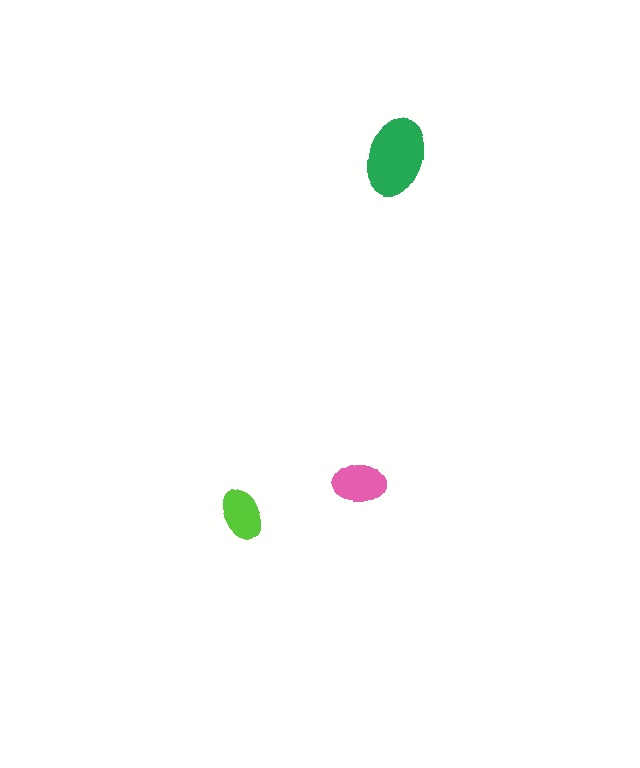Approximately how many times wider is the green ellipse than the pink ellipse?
About 1.5 times wider.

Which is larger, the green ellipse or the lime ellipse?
The green one.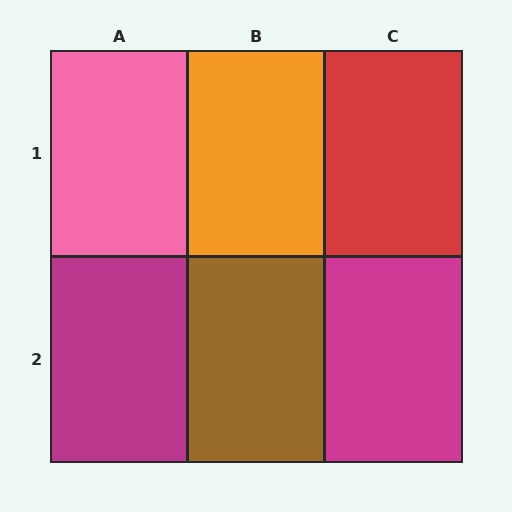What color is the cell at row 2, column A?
Magenta.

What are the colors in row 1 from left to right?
Pink, orange, red.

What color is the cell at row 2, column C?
Magenta.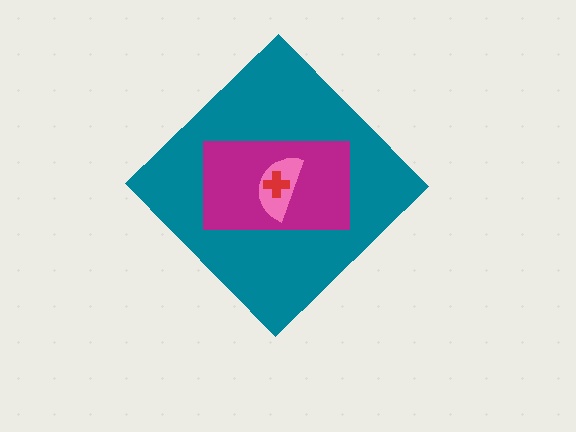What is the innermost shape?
The red cross.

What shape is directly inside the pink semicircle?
The red cross.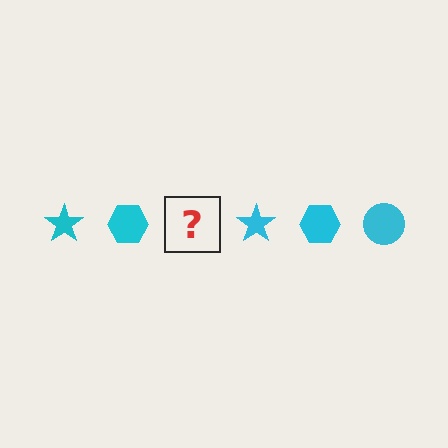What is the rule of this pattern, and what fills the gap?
The rule is that the pattern cycles through star, hexagon, circle shapes in cyan. The gap should be filled with a cyan circle.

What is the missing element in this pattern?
The missing element is a cyan circle.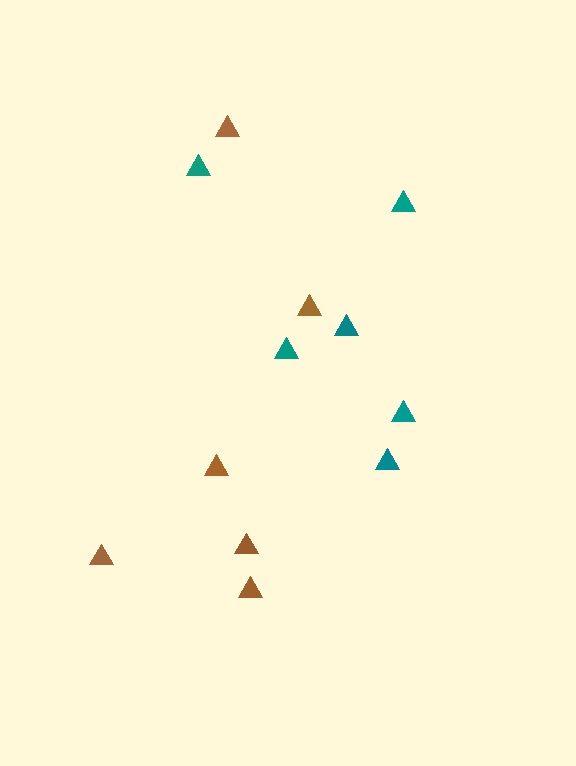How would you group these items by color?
There are 2 groups: one group of brown triangles (6) and one group of teal triangles (6).